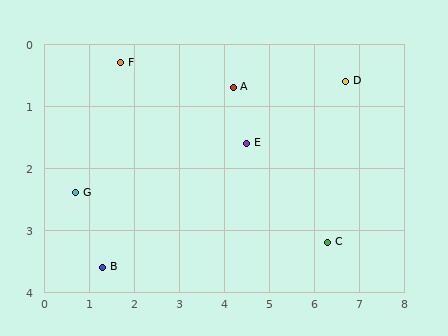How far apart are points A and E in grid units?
Points A and E are about 0.9 grid units apart.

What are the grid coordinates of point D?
Point D is at approximately (6.7, 0.6).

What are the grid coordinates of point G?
Point G is at approximately (0.7, 2.4).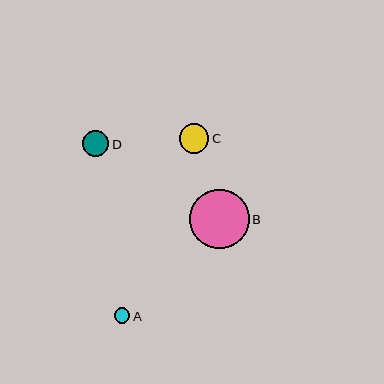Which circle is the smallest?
Circle A is the smallest with a size of approximately 16 pixels.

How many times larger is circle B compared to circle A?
Circle B is approximately 3.8 times the size of circle A.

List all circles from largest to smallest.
From largest to smallest: B, C, D, A.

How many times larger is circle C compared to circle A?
Circle C is approximately 1.9 times the size of circle A.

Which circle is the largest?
Circle B is the largest with a size of approximately 60 pixels.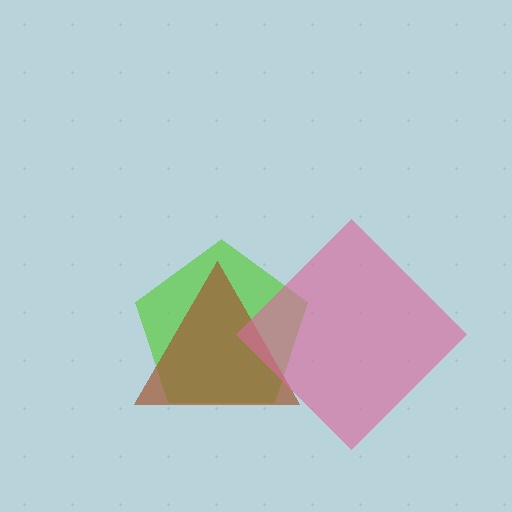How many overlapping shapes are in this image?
There are 3 overlapping shapes in the image.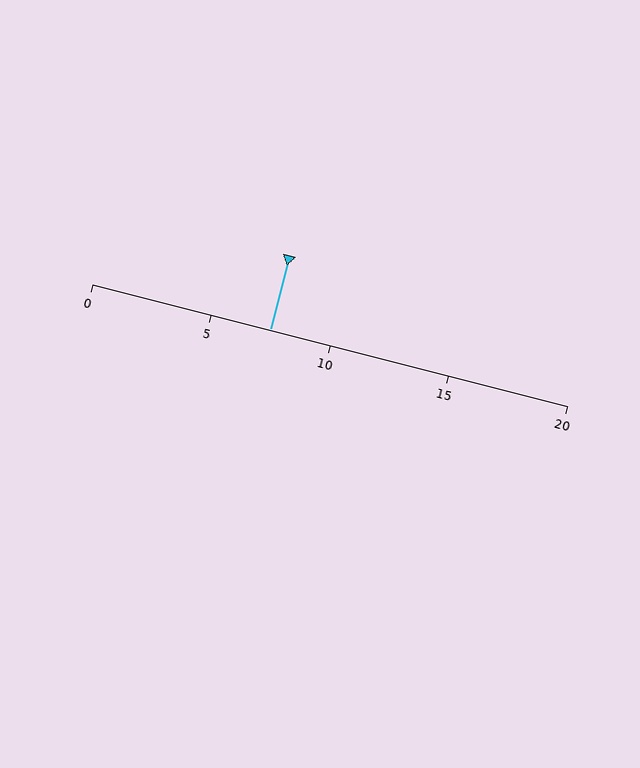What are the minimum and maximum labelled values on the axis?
The axis runs from 0 to 20.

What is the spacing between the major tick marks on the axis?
The major ticks are spaced 5 apart.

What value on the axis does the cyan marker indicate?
The marker indicates approximately 7.5.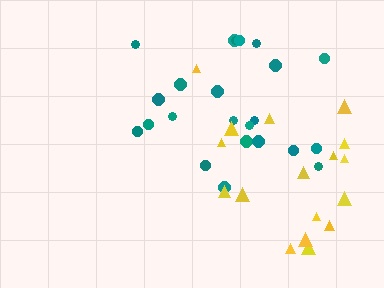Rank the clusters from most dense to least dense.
teal, yellow.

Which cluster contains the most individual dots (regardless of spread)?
Teal (23).